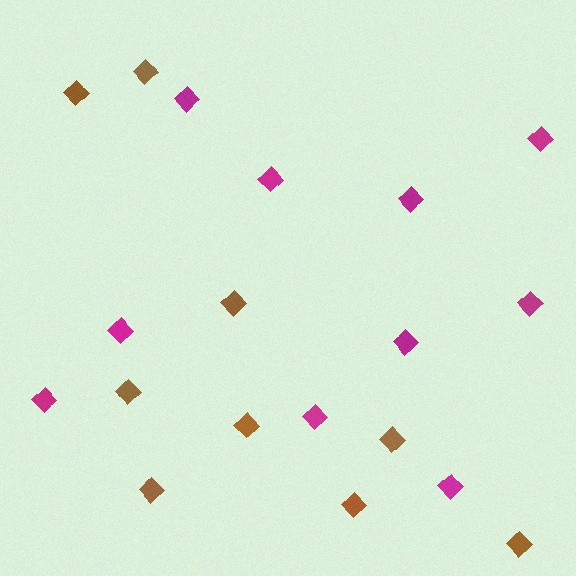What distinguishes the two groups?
There are 2 groups: one group of magenta diamonds (10) and one group of brown diamonds (9).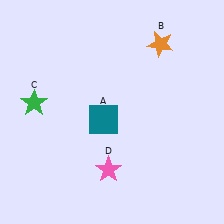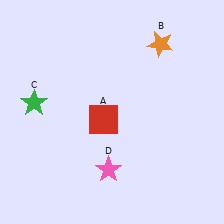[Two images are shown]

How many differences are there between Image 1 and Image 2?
There is 1 difference between the two images.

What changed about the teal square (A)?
In Image 1, A is teal. In Image 2, it changed to red.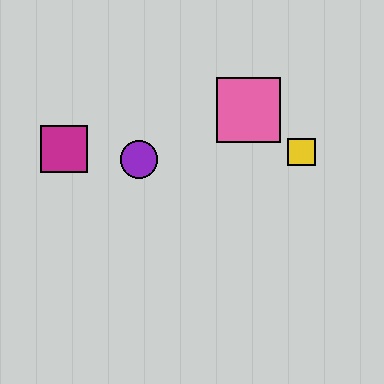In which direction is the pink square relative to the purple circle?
The pink square is to the right of the purple circle.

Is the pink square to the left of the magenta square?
No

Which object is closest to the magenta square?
The purple circle is closest to the magenta square.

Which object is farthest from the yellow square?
The magenta square is farthest from the yellow square.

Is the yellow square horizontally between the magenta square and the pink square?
No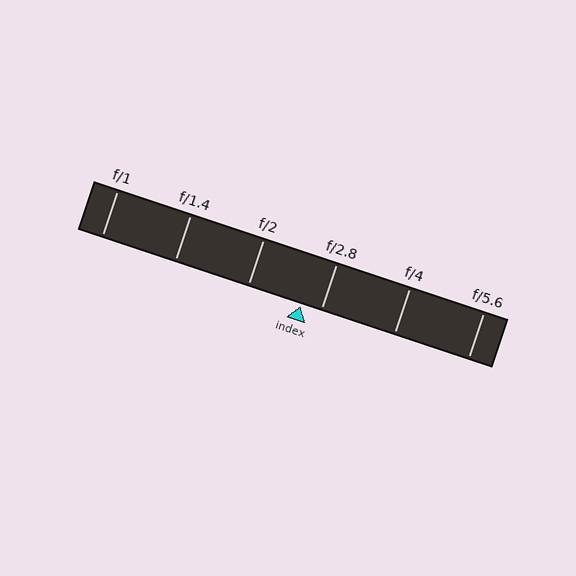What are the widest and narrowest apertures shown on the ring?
The widest aperture shown is f/1 and the narrowest is f/5.6.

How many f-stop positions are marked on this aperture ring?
There are 6 f-stop positions marked.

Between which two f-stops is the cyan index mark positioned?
The index mark is between f/2 and f/2.8.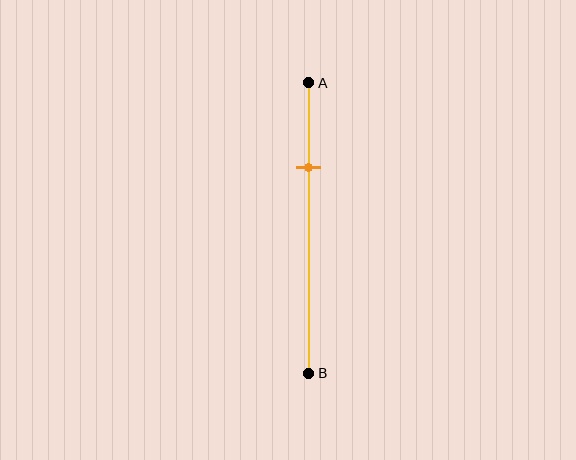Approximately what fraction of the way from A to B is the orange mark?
The orange mark is approximately 30% of the way from A to B.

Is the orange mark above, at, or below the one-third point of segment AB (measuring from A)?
The orange mark is above the one-third point of segment AB.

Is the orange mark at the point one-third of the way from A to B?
No, the mark is at about 30% from A, not at the 33% one-third point.